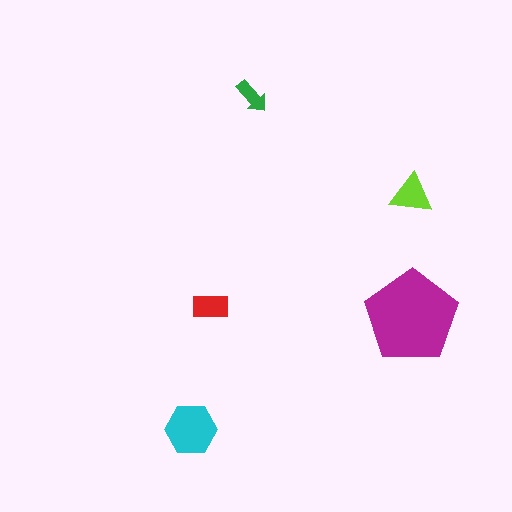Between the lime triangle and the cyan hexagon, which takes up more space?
The cyan hexagon.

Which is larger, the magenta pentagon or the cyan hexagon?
The magenta pentagon.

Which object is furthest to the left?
The cyan hexagon is leftmost.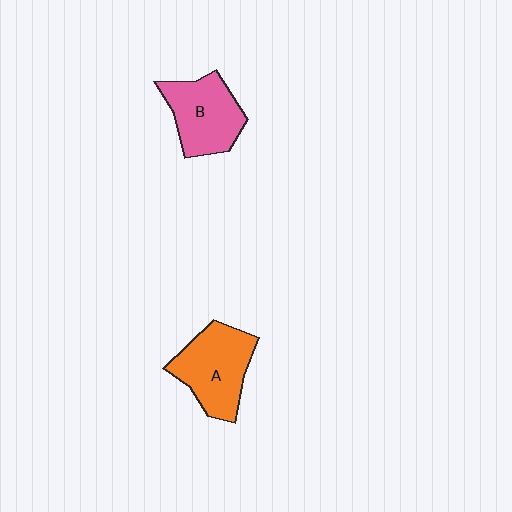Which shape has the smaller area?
Shape B (pink).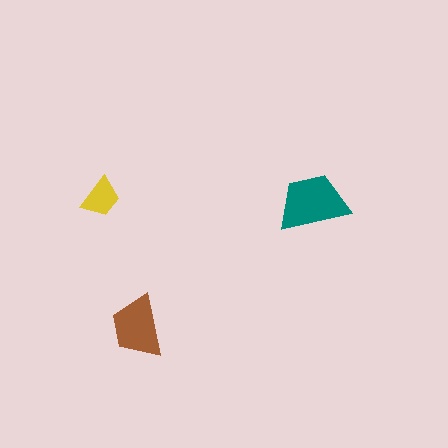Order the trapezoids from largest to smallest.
the teal one, the brown one, the yellow one.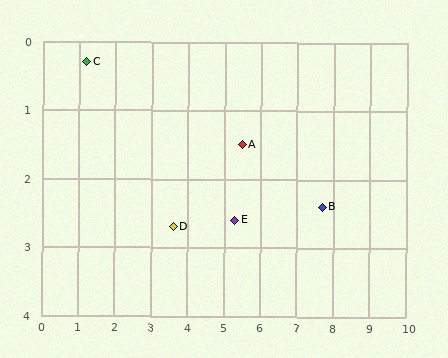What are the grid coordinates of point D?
Point D is at approximately (3.6, 2.7).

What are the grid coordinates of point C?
Point C is at approximately (1.2, 0.3).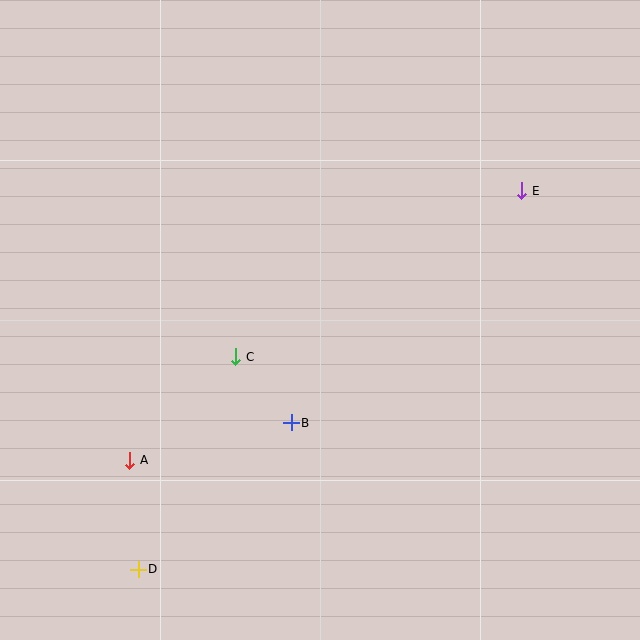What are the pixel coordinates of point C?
Point C is at (236, 357).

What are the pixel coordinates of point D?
Point D is at (138, 569).